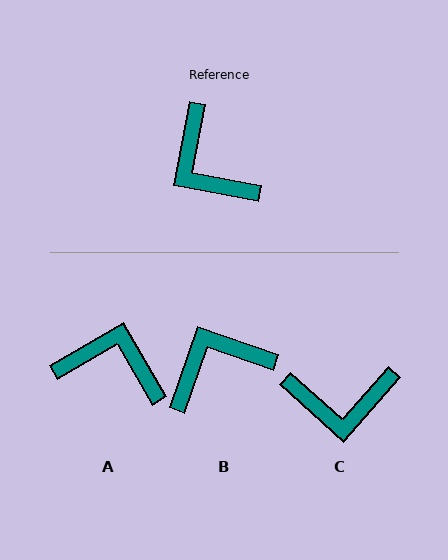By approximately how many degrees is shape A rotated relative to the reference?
Approximately 140 degrees clockwise.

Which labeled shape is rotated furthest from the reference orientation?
A, about 140 degrees away.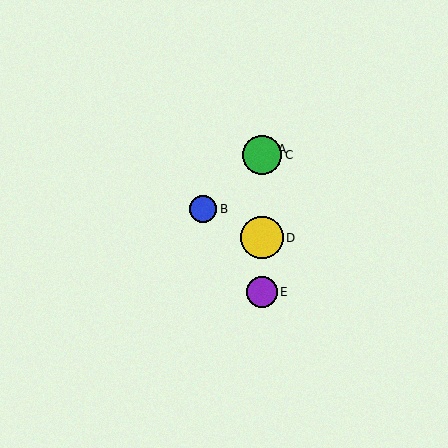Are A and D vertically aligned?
Yes, both are at x≈262.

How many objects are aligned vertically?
4 objects (A, C, D, E) are aligned vertically.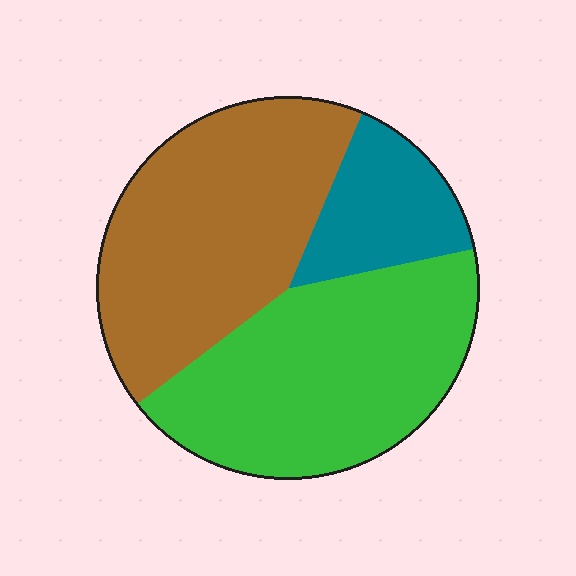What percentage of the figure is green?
Green covers 43% of the figure.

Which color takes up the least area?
Teal, at roughly 15%.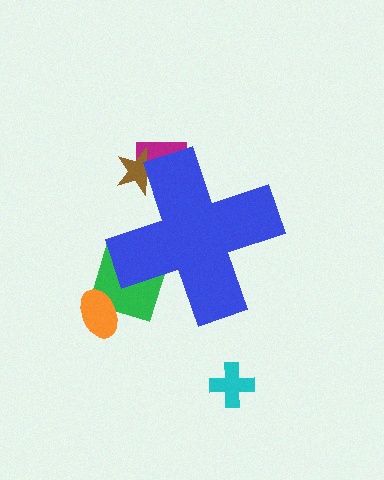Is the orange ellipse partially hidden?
No, the orange ellipse is fully visible.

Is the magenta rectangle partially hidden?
Yes, the magenta rectangle is partially hidden behind the blue cross.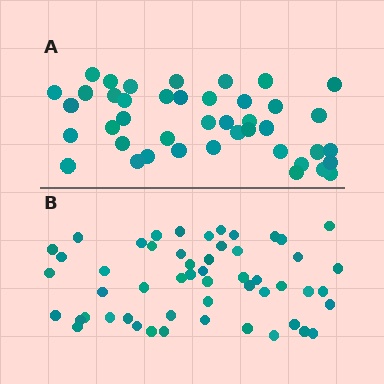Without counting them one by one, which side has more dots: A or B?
Region B (the bottom region) has more dots.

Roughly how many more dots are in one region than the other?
Region B has roughly 12 or so more dots than region A.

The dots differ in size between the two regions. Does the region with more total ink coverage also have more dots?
No. Region A has more total ink coverage because its dots are larger, but region B actually contains more individual dots. Total area can be misleading — the number of items is what matters here.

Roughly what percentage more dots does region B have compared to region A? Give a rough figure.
About 25% more.